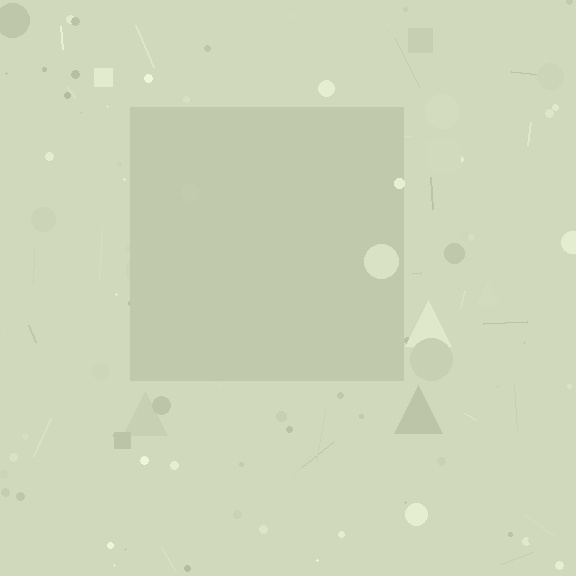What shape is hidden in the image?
A square is hidden in the image.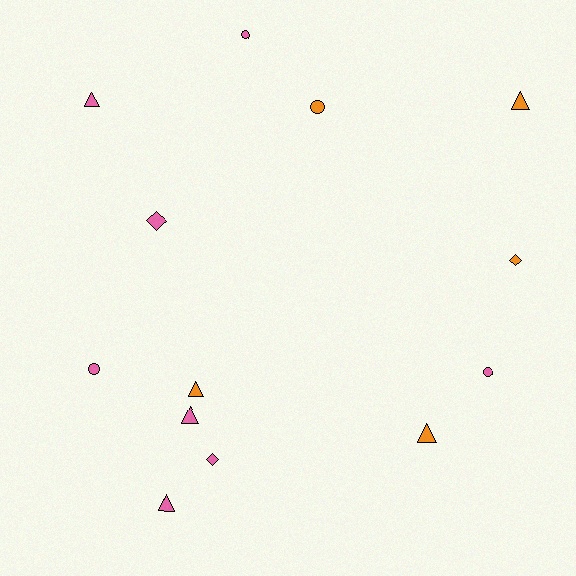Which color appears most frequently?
Pink, with 8 objects.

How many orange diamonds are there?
There is 1 orange diamond.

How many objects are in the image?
There are 13 objects.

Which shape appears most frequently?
Triangle, with 6 objects.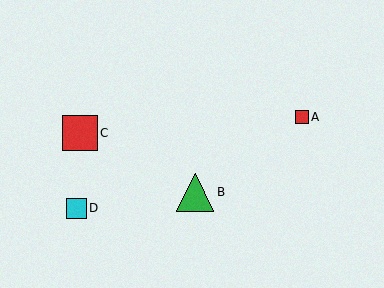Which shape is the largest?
The green triangle (labeled B) is the largest.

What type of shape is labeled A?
Shape A is a red square.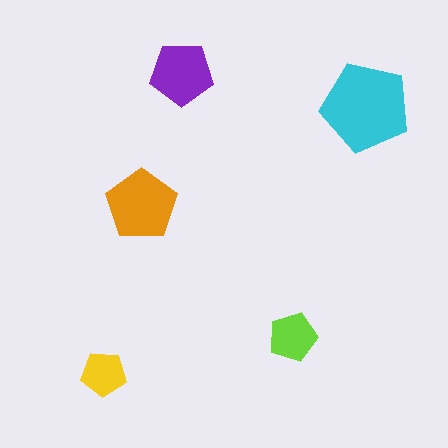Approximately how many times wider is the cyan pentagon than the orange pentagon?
About 1.5 times wider.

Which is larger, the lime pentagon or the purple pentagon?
The purple one.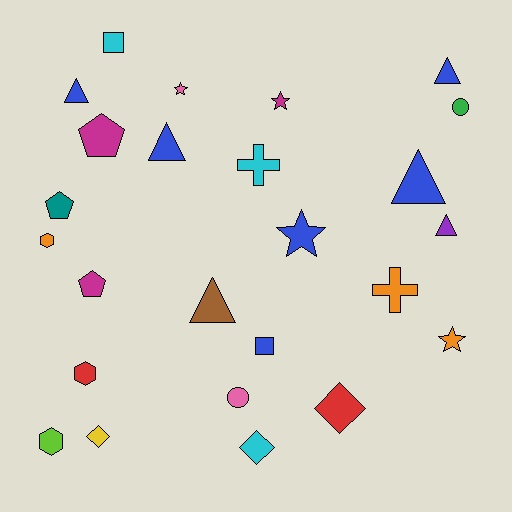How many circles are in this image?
There are 2 circles.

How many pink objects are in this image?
There are 2 pink objects.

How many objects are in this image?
There are 25 objects.